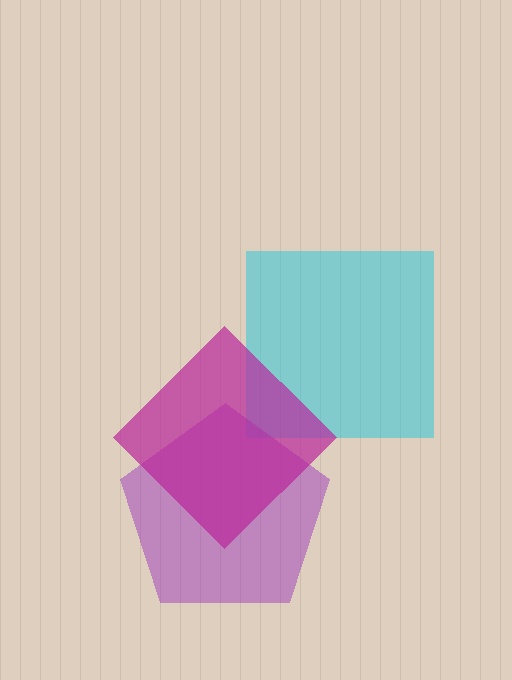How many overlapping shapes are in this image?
There are 3 overlapping shapes in the image.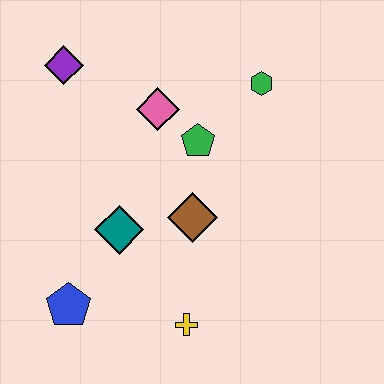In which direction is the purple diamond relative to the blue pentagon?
The purple diamond is above the blue pentagon.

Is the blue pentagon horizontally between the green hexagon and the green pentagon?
No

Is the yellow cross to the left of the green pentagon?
Yes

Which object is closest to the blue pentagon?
The teal diamond is closest to the blue pentagon.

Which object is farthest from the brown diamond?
The purple diamond is farthest from the brown diamond.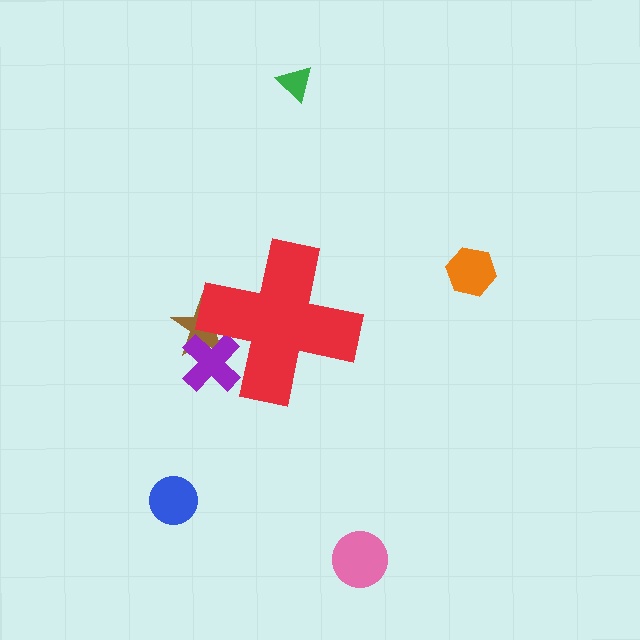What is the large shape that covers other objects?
A red cross.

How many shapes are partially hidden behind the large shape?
2 shapes are partially hidden.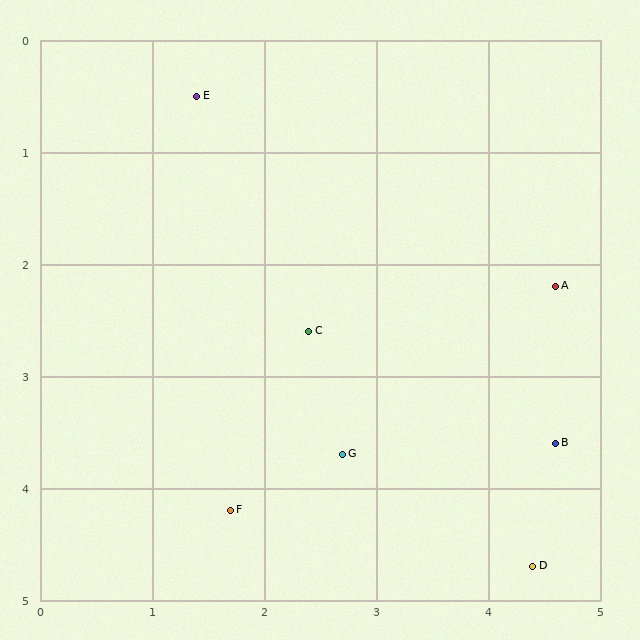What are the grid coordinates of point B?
Point B is at approximately (4.6, 3.6).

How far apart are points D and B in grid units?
Points D and B are about 1.1 grid units apart.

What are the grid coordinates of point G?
Point G is at approximately (2.7, 3.7).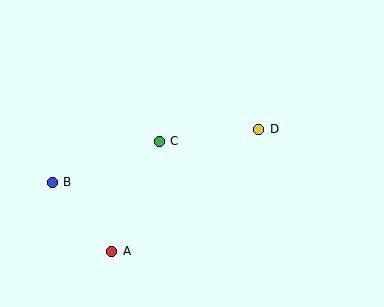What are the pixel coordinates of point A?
Point A is at (112, 251).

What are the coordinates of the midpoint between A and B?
The midpoint between A and B is at (82, 217).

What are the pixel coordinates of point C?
Point C is at (159, 141).